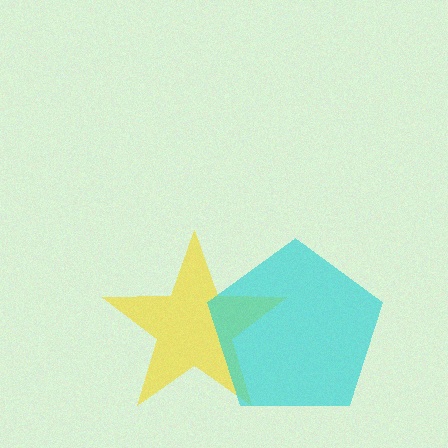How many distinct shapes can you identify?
There are 2 distinct shapes: a yellow star, a cyan pentagon.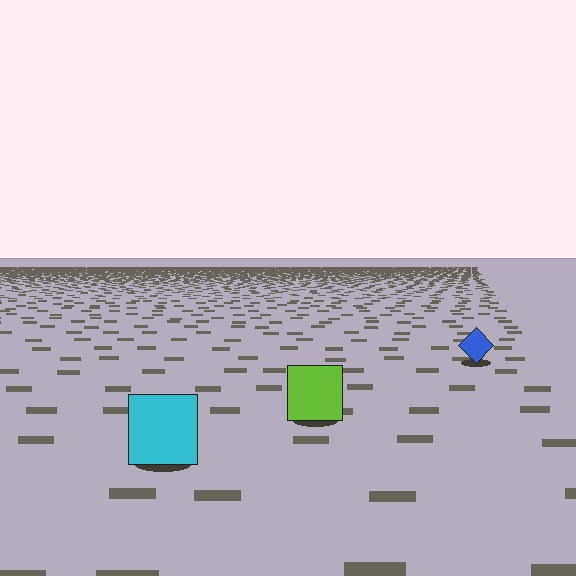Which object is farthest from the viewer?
The blue diamond is farthest from the viewer. It appears smaller and the ground texture around it is denser.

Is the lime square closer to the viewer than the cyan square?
No. The cyan square is closer — you can tell from the texture gradient: the ground texture is coarser near it.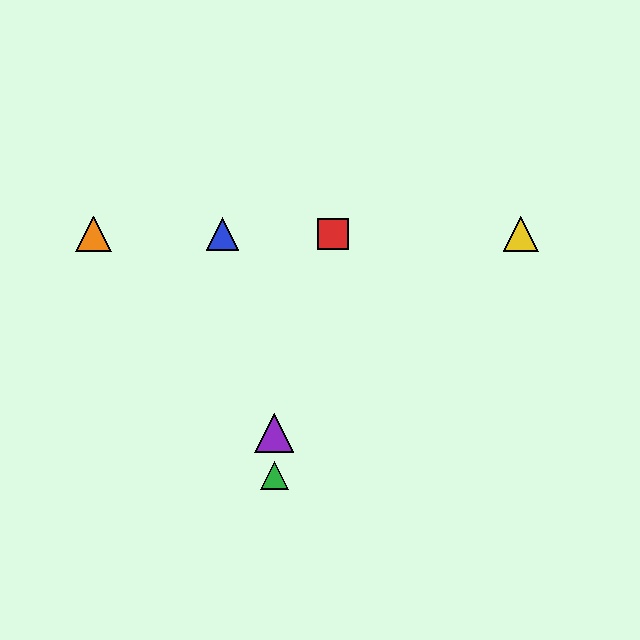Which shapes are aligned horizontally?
The red square, the blue triangle, the yellow triangle, the orange triangle are aligned horizontally.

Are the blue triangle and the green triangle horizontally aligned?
No, the blue triangle is at y≈234 and the green triangle is at y≈475.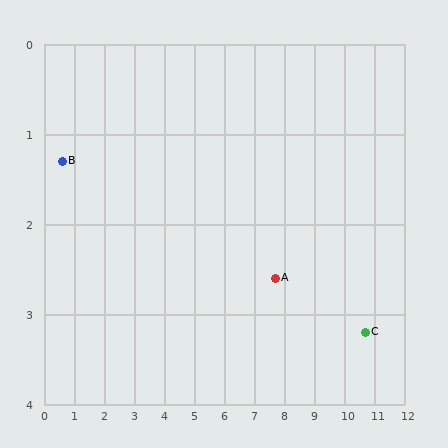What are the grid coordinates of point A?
Point A is at approximately (7.7, 2.6).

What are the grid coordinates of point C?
Point C is at approximately (10.7, 3.2).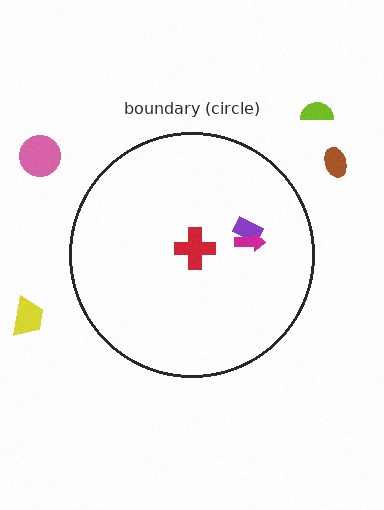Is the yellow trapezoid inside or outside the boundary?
Outside.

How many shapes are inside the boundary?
3 inside, 4 outside.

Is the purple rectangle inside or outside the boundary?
Inside.